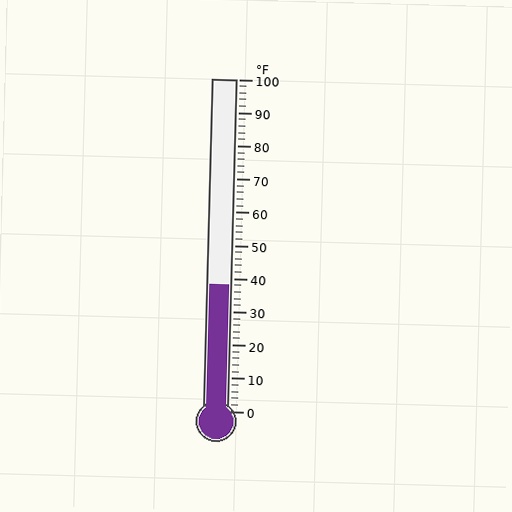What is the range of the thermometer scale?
The thermometer scale ranges from 0°F to 100°F.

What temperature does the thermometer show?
The thermometer shows approximately 38°F.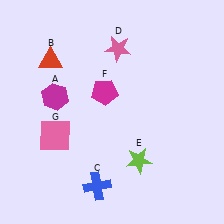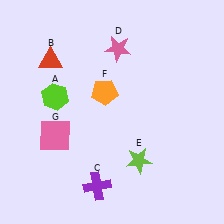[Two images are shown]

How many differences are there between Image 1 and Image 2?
There are 3 differences between the two images.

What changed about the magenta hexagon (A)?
In Image 1, A is magenta. In Image 2, it changed to lime.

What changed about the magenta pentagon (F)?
In Image 1, F is magenta. In Image 2, it changed to orange.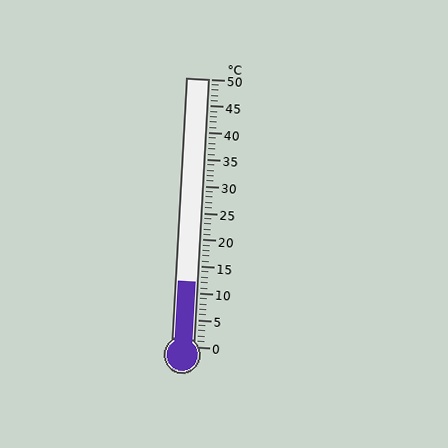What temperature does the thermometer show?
The thermometer shows approximately 12°C.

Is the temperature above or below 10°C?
The temperature is above 10°C.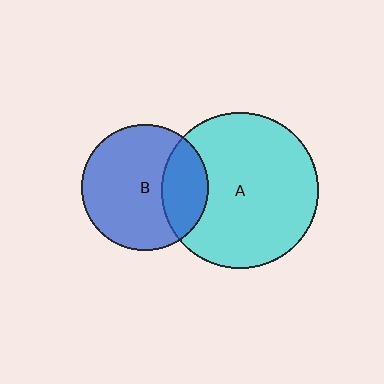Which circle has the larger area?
Circle A (cyan).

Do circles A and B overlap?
Yes.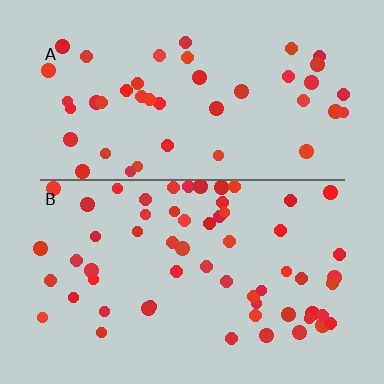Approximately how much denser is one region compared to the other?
Approximately 1.4× — region B over region A.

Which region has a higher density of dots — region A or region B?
B (the bottom).